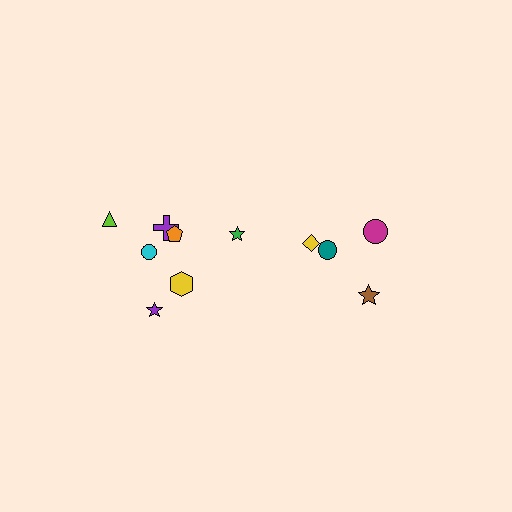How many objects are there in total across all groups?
There are 11 objects.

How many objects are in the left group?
There are 7 objects.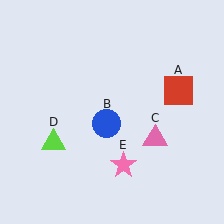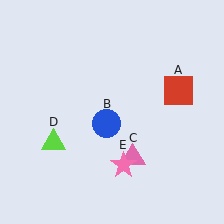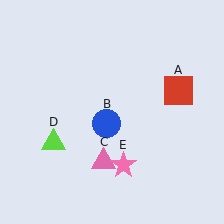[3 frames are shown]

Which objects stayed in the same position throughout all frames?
Red square (object A) and blue circle (object B) and lime triangle (object D) and pink star (object E) remained stationary.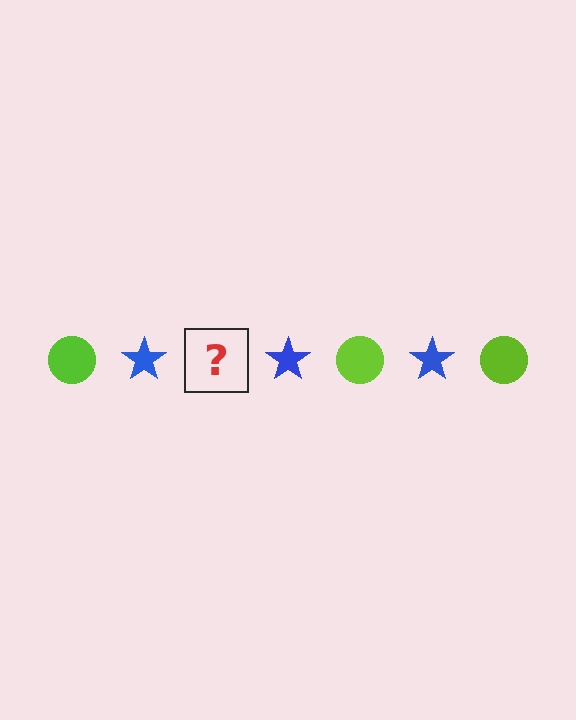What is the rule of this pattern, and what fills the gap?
The rule is that the pattern alternates between lime circle and blue star. The gap should be filled with a lime circle.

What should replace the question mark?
The question mark should be replaced with a lime circle.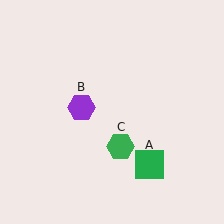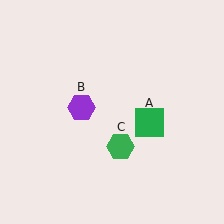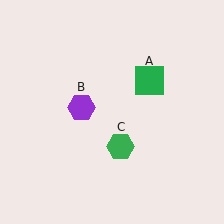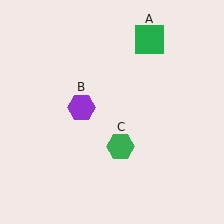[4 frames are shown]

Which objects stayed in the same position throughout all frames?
Purple hexagon (object B) and green hexagon (object C) remained stationary.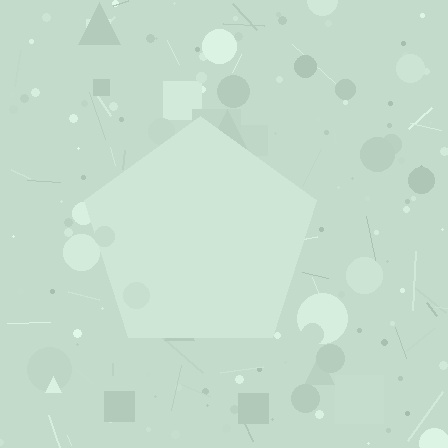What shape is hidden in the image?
A pentagon is hidden in the image.